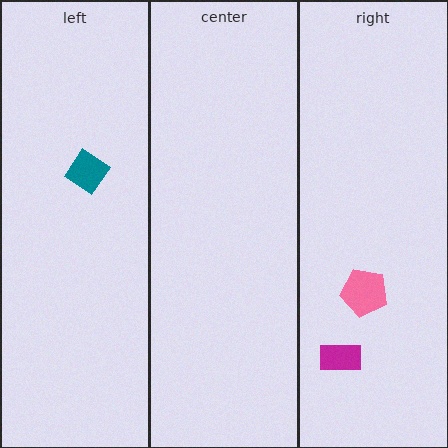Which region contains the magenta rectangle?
The right region.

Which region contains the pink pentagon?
The right region.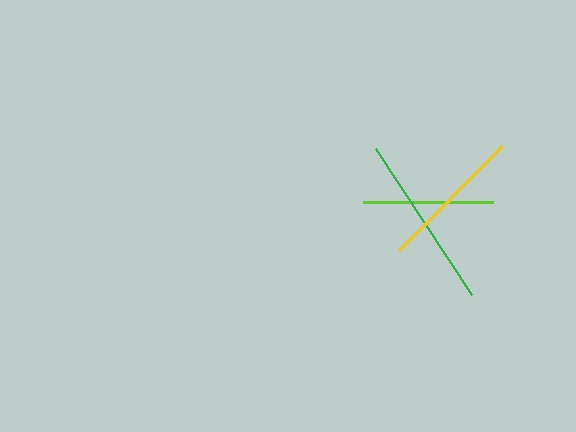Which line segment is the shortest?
The lime line is the shortest at approximately 130 pixels.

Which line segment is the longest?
The green line is the longest at approximately 175 pixels.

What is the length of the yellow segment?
The yellow segment is approximately 147 pixels long.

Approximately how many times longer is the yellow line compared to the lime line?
The yellow line is approximately 1.1 times the length of the lime line.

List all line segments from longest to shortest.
From longest to shortest: green, yellow, lime.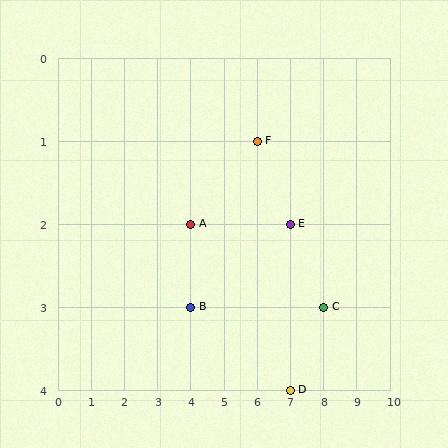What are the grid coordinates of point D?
Point D is at grid coordinates (7, 4).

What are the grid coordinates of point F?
Point F is at grid coordinates (6, 1).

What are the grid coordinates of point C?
Point C is at grid coordinates (8, 3).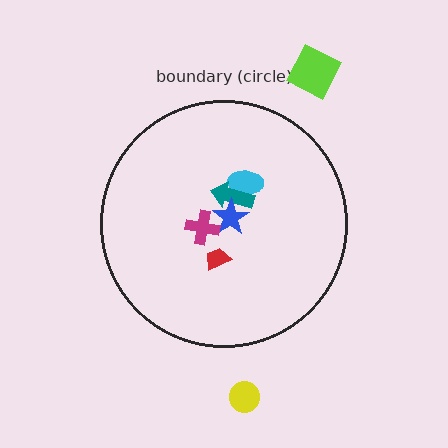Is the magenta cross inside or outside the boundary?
Inside.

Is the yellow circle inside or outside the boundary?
Outside.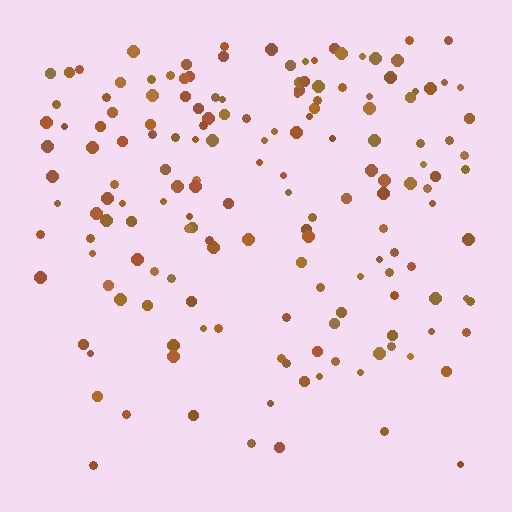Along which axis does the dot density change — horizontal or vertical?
Vertical.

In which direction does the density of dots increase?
From bottom to top, with the top side densest.